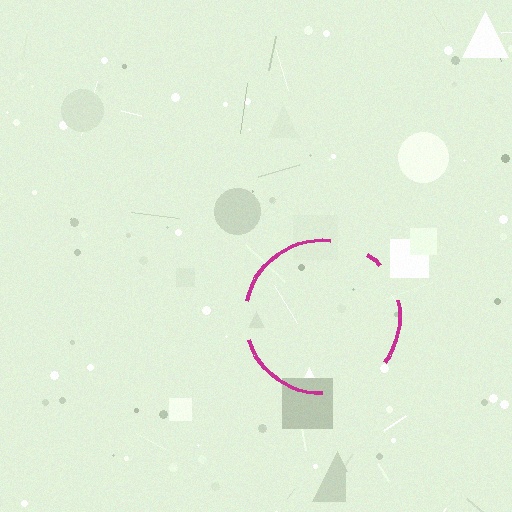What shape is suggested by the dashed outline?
The dashed outline suggests a circle.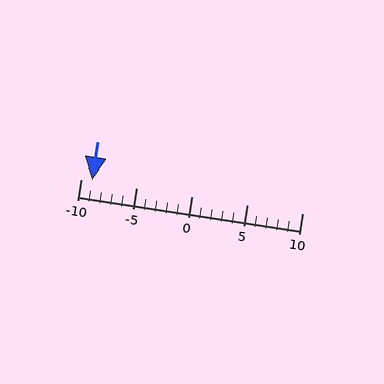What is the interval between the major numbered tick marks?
The major tick marks are spaced 5 units apart.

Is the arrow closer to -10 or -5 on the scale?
The arrow is closer to -10.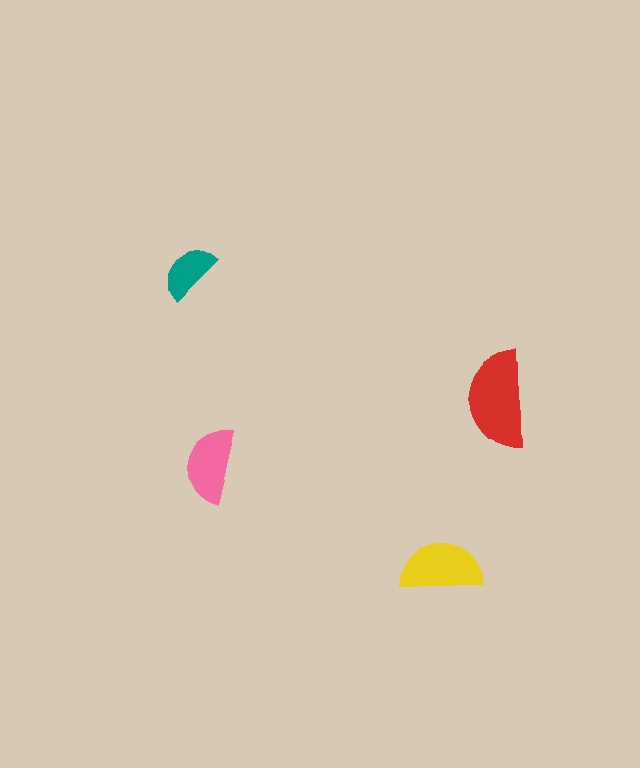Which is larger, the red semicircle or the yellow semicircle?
The red one.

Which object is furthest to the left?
The teal semicircle is leftmost.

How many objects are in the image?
There are 4 objects in the image.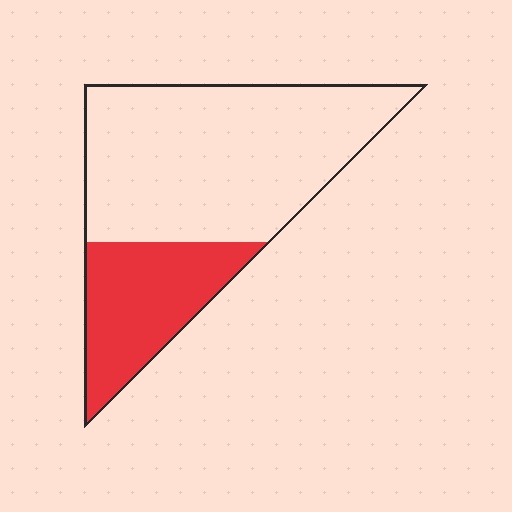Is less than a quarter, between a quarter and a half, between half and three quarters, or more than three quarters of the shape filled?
Between a quarter and a half.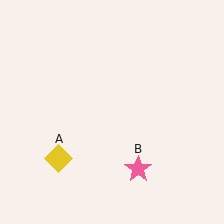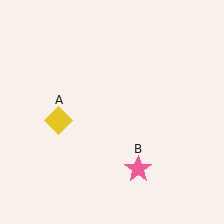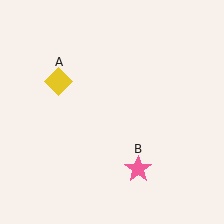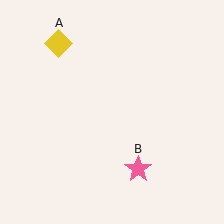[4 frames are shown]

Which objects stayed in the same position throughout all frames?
Pink star (object B) remained stationary.